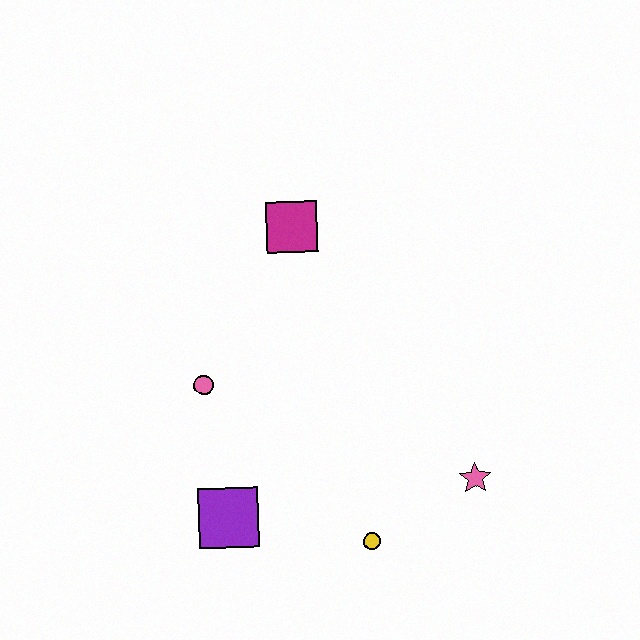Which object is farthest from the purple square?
The magenta square is farthest from the purple square.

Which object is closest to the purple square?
The pink circle is closest to the purple square.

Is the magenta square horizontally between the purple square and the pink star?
Yes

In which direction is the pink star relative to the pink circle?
The pink star is to the right of the pink circle.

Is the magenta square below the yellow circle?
No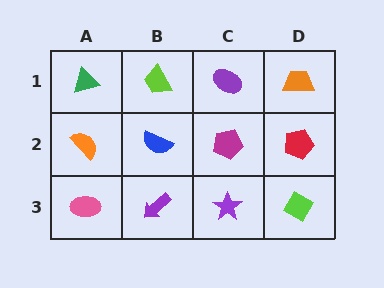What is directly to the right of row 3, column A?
A purple arrow.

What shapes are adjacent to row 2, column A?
A green triangle (row 1, column A), a pink ellipse (row 3, column A), a blue semicircle (row 2, column B).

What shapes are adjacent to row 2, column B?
A lime trapezoid (row 1, column B), a purple arrow (row 3, column B), an orange semicircle (row 2, column A), a magenta pentagon (row 2, column C).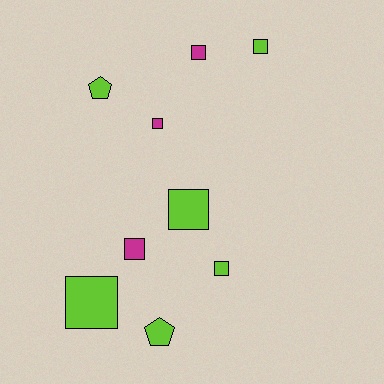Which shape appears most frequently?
Square, with 7 objects.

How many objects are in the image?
There are 9 objects.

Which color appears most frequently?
Lime, with 6 objects.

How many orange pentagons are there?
There are no orange pentagons.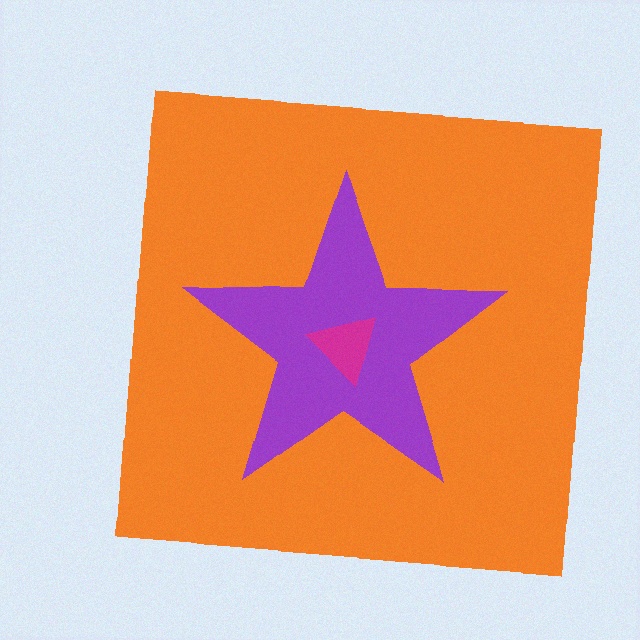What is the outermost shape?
The orange square.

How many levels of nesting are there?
3.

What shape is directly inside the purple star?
The magenta triangle.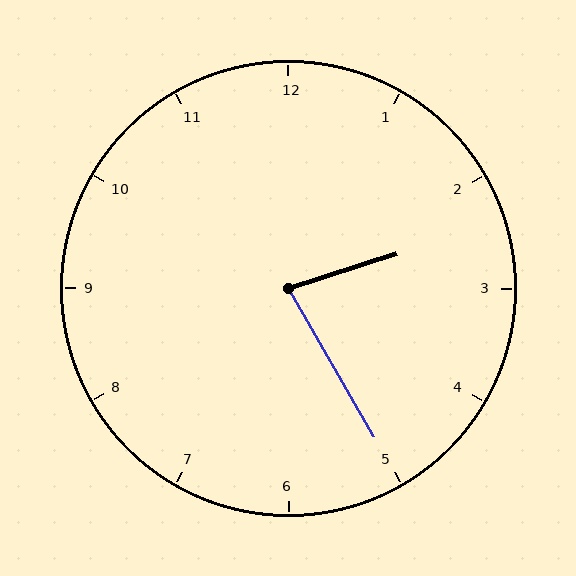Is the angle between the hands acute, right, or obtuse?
It is acute.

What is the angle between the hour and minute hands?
Approximately 78 degrees.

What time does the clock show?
2:25.